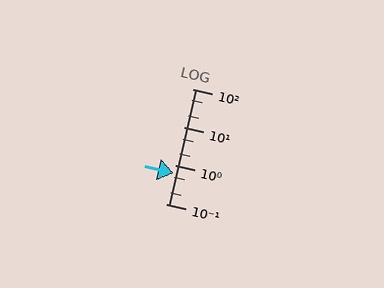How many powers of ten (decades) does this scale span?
The scale spans 3 decades, from 0.1 to 100.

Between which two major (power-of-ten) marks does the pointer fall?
The pointer is between 0.1 and 1.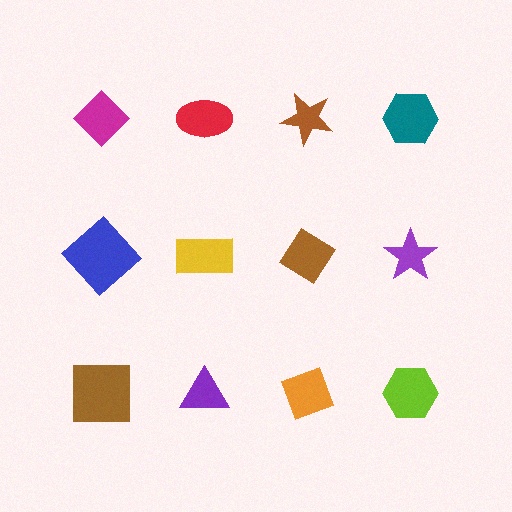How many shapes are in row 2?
4 shapes.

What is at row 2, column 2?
A yellow rectangle.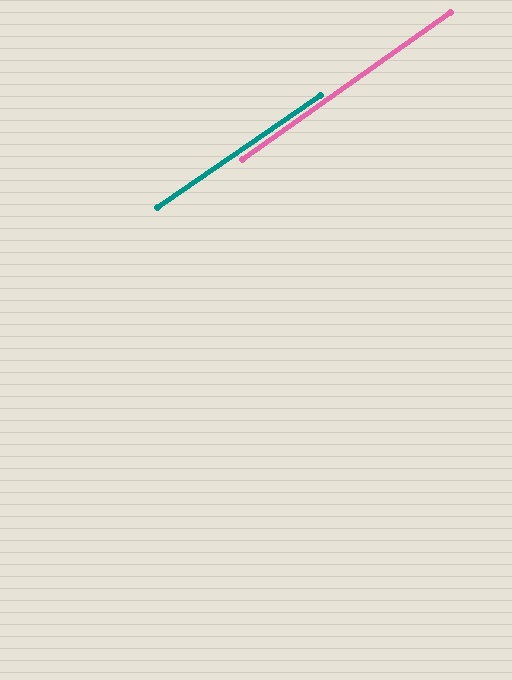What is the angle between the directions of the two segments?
Approximately 1 degree.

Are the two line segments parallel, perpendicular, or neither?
Parallel — their directions differ by only 0.8°.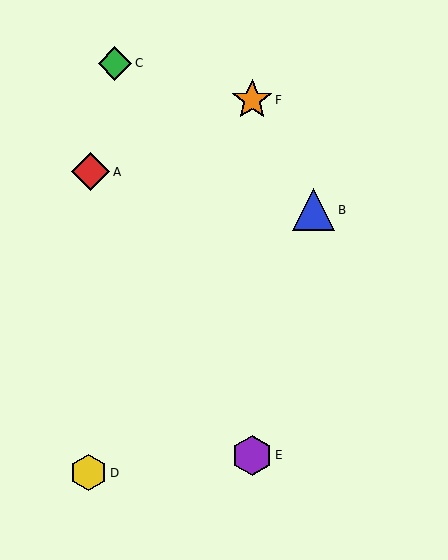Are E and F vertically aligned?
Yes, both are at x≈252.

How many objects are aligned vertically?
2 objects (E, F) are aligned vertically.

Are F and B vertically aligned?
No, F is at x≈252 and B is at x≈314.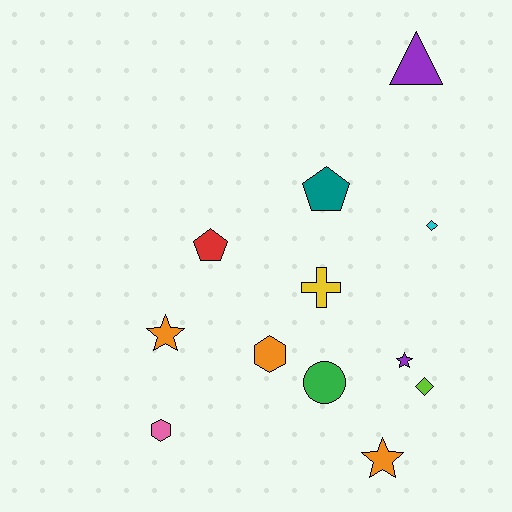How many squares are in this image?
There are no squares.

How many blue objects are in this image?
There are no blue objects.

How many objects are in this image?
There are 12 objects.